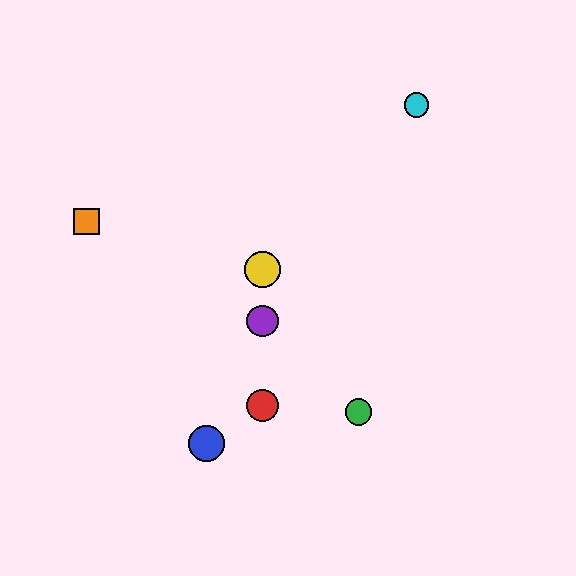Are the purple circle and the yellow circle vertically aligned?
Yes, both are at x≈263.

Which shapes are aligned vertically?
The red circle, the yellow circle, the purple circle are aligned vertically.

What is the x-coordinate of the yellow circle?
The yellow circle is at x≈263.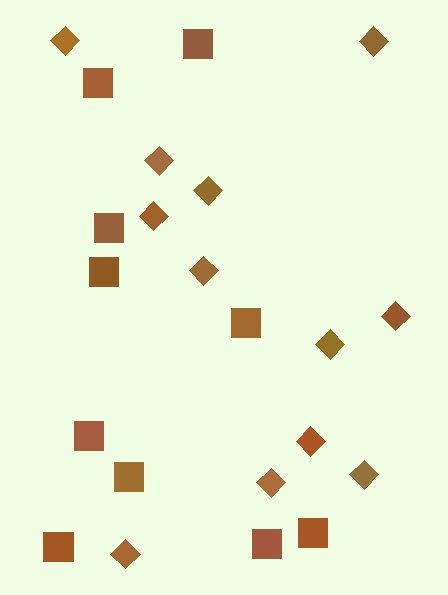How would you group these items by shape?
There are 2 groups: one group of squares (10) and one group of diamonds (12).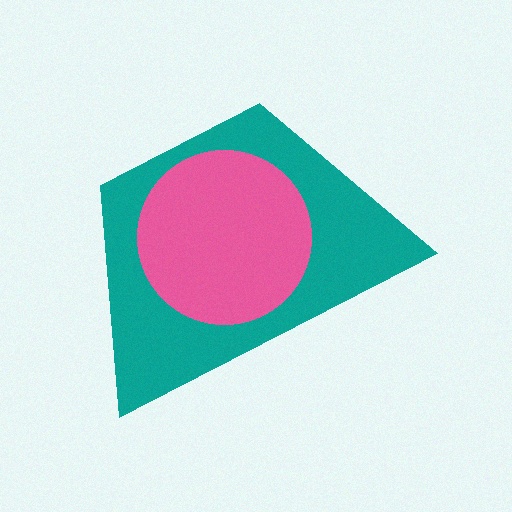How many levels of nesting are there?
2.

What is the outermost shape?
The teal trapezoid.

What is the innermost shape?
The pink circle.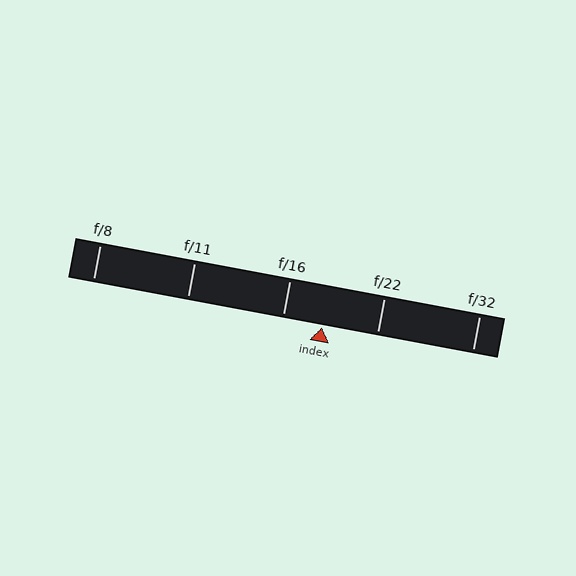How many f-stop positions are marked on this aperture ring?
There are 5 f-stop positions marked.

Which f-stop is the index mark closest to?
The index mark is closest to f/16.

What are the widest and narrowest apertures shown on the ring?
The widest aperture shown is f/8 and the narrowest is f/32.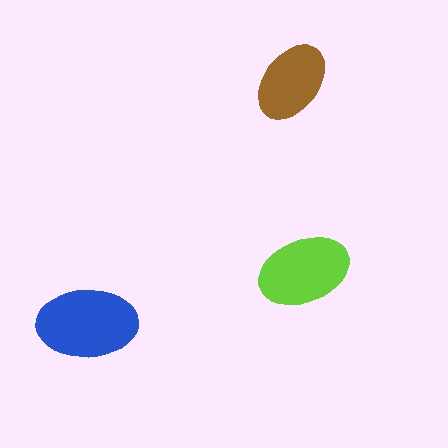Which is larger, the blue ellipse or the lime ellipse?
The blue one.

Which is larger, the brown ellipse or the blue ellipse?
The blue one.